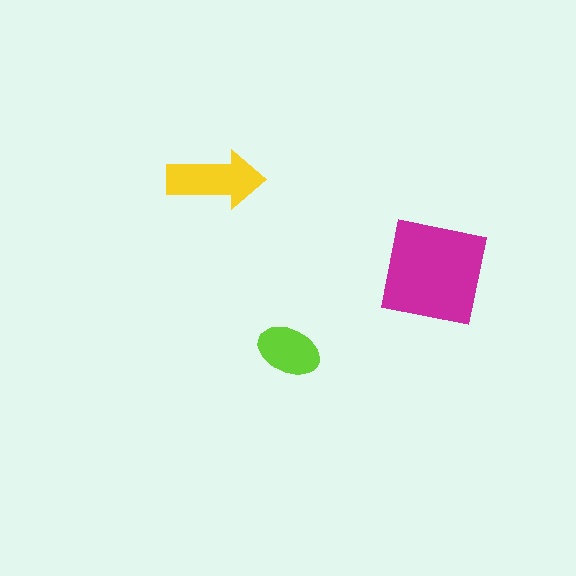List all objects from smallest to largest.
The lime ellipse, the yellow arrow, the magenta square.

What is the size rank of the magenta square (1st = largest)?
1st.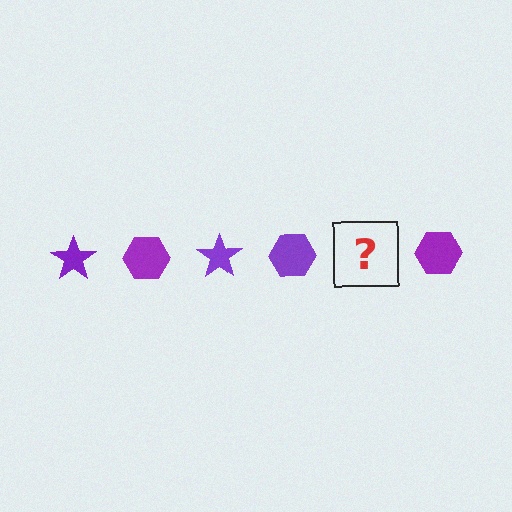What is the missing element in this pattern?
The missing element is a purple star.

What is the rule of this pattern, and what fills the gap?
The rule is that the pattern cycles through star, hexagon shapes in purple. The gap should be filled with a purple star.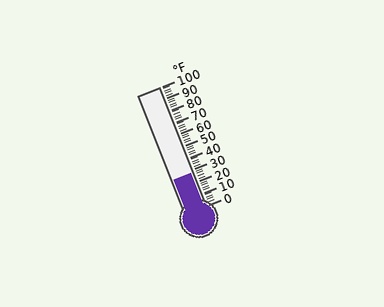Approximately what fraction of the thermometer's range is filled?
The thermometer is filled to approximately 30% of its range.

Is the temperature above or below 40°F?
The temperature is below 40°F.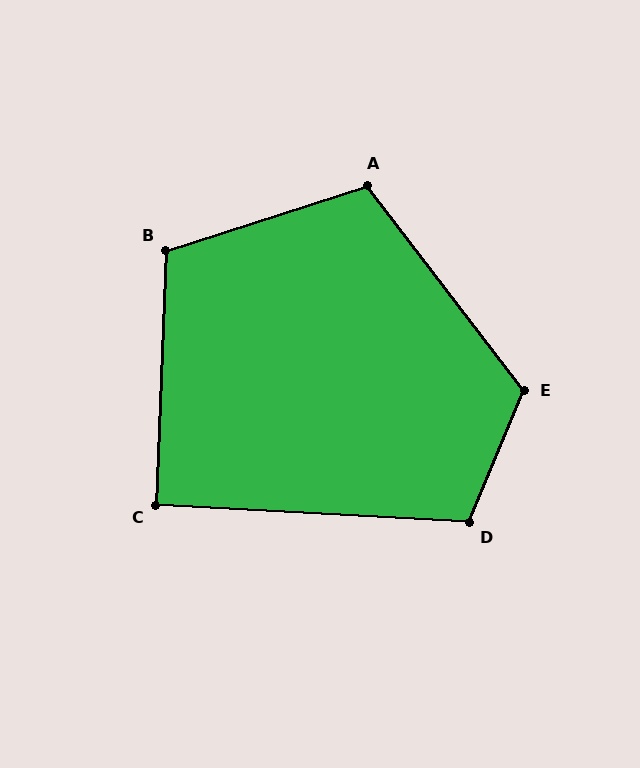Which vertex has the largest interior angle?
E, at approximately 120 degrees.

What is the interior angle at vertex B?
Approximately 110 degrees (obtuse).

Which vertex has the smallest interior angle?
C, at approximately 91 degrees.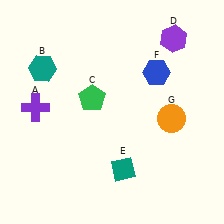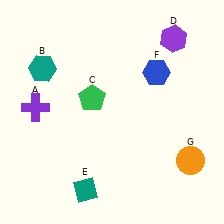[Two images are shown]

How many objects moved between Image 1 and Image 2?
2 objects moved between the two images.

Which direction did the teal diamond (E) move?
The teal diamond (E) moved left.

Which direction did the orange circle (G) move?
The orange circle (G) moved down.